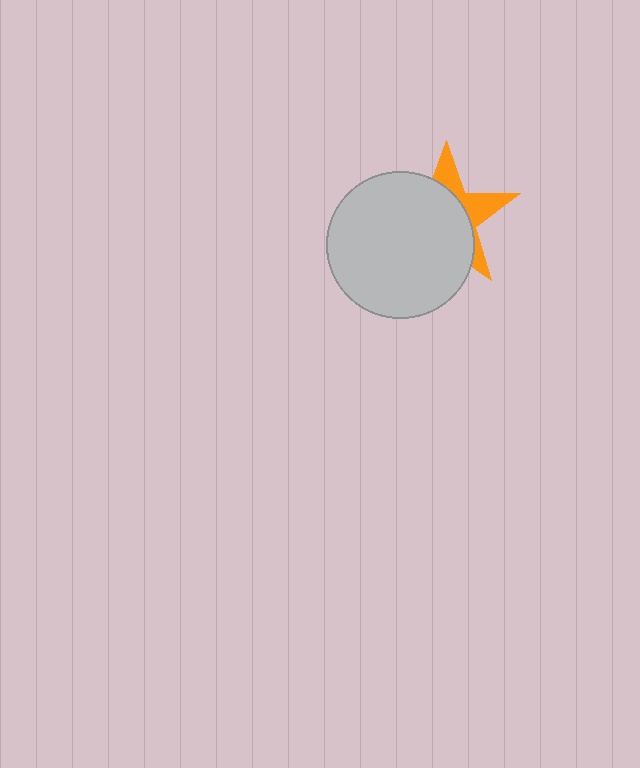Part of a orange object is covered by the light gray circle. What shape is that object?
It is a star.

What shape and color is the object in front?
The object in front is a light gray circle.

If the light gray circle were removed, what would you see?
You would see the complete orange star.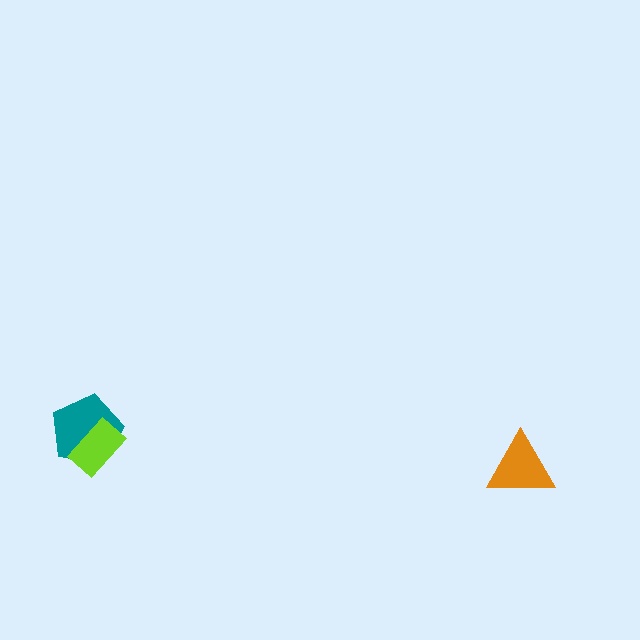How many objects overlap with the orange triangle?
0 objects overlap with the orange triangle.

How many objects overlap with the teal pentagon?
1 object overlaps with the teal pentagon.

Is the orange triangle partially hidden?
No, no other shape covers it.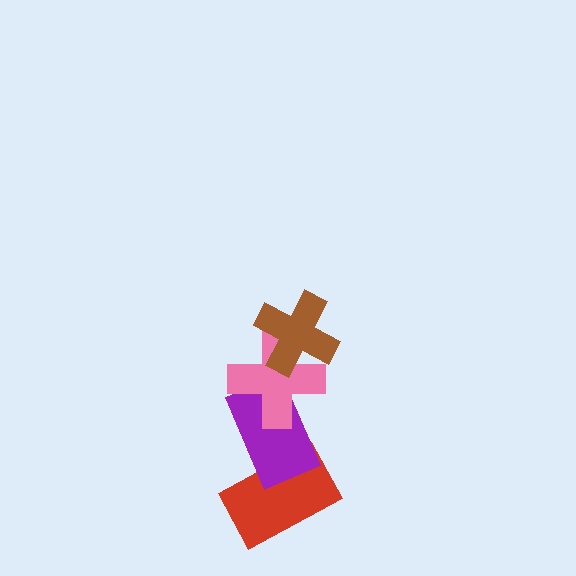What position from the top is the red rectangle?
The red rectangle is 4th from the top.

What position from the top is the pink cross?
The pink cross is 2nd from the top.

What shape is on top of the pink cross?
The brown cross is on top of the pink cross.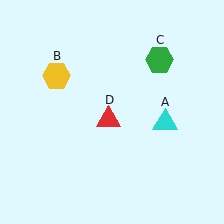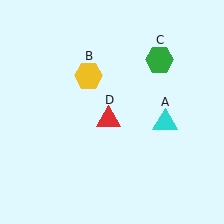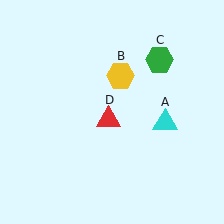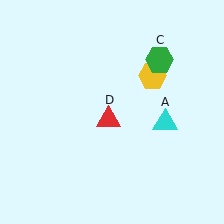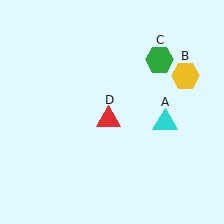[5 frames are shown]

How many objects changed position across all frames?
1 object changed position: yellow hexagon (object B).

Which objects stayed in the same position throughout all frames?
Cyan triangle (object A) and green hexagon (object C) and red triangle (object D) remained stationary.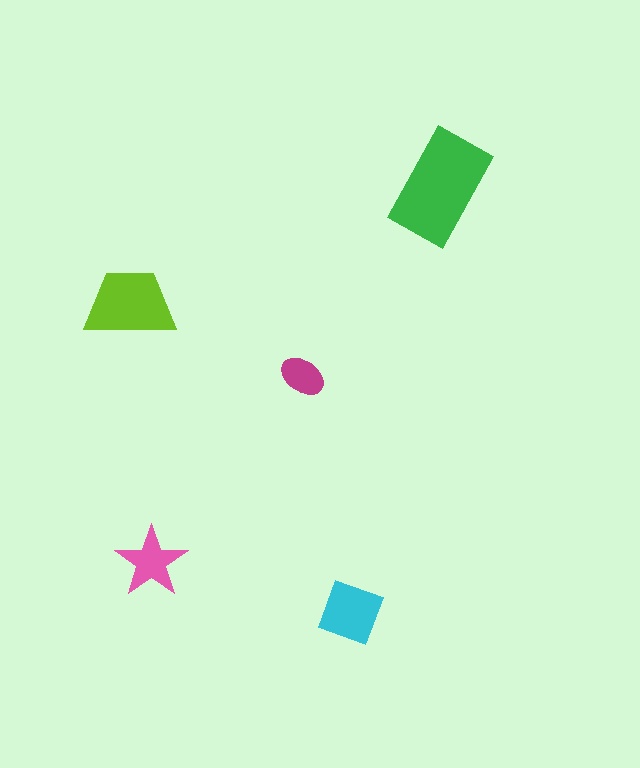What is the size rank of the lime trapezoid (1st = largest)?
2nd.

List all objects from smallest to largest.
The magenta ellipse, the pink star, the cyan square, the lime trapezoid, the green rectangle.